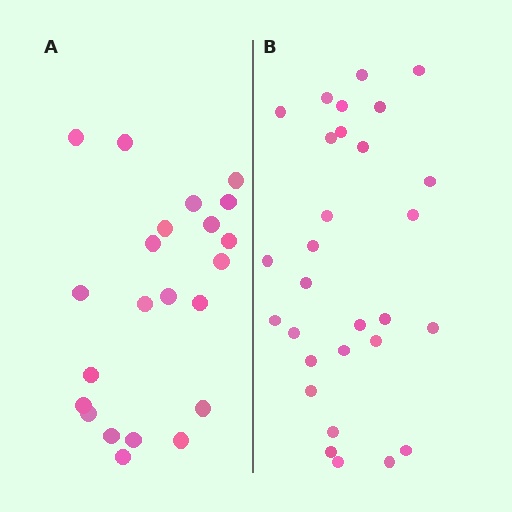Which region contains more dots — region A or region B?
Region B (the right region) has more dots.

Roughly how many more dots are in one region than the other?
Region B has roughly 8 or so more dots than region A.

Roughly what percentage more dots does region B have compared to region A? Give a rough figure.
About 30% more.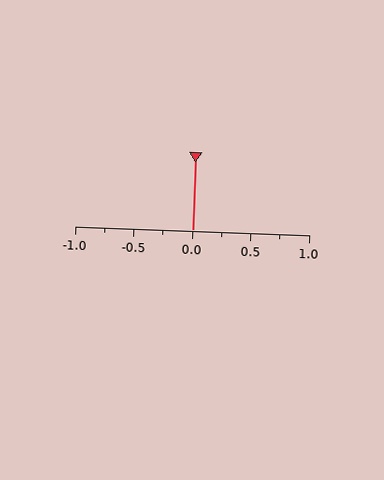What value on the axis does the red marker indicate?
The marker indicates approximately 0.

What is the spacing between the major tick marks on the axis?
The major ticks are spaced 0.5 apart.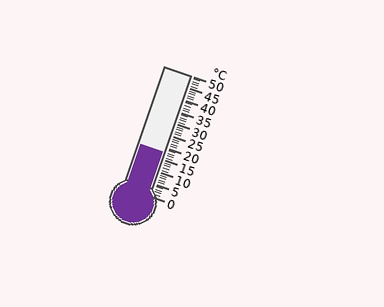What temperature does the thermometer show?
The thermometer shows approximately 18°C.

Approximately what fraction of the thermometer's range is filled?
The thermometer is filled to approximately 35% of its range.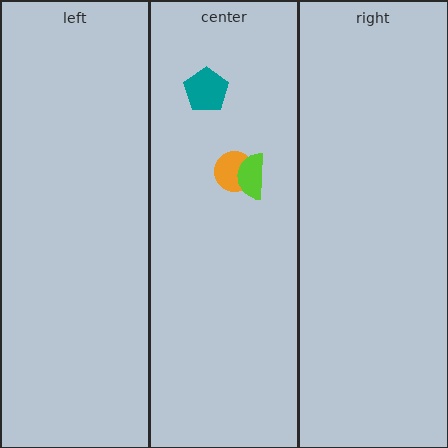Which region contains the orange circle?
The center region.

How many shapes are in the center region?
3.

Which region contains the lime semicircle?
The center region.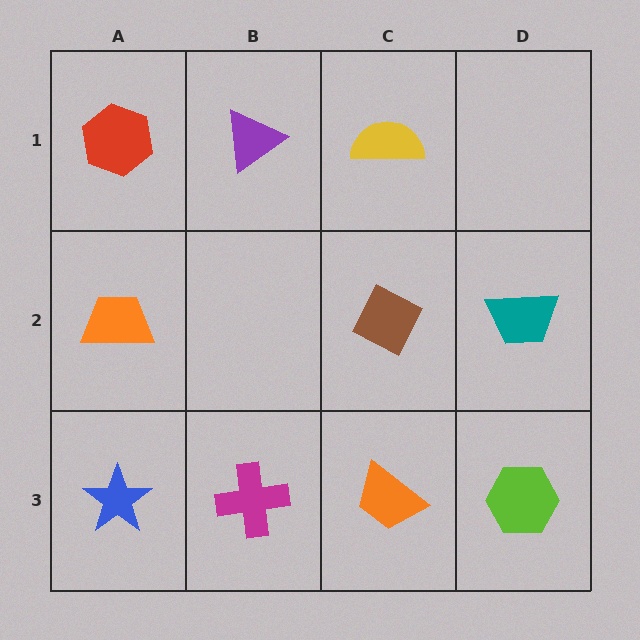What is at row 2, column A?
An orange trapezoid.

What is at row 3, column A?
A blue star.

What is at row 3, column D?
A lime hexagon.